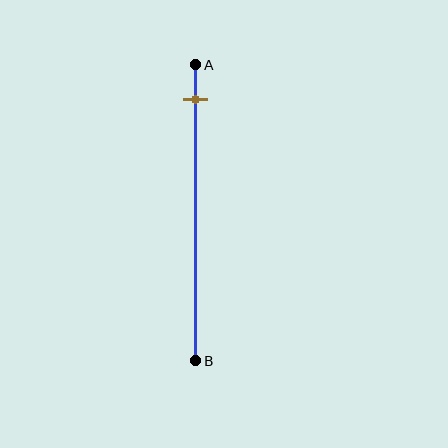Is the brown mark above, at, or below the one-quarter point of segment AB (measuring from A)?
The brown mark is above the one-quarter point of segment AB.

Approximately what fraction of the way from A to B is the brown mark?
The brown mark is approximately 10% of the way from A to B.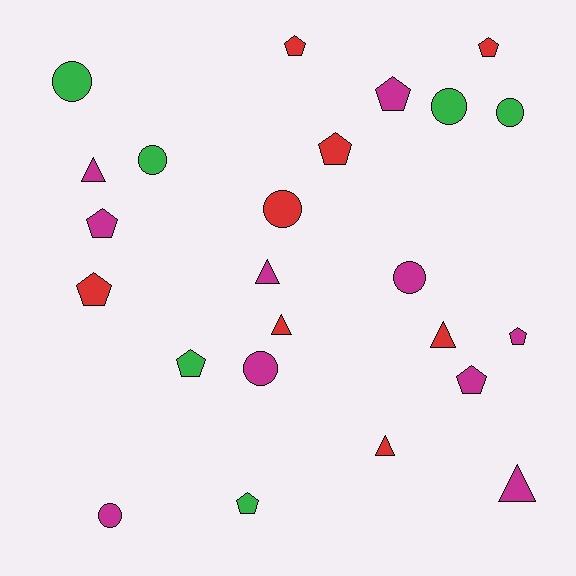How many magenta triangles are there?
There are 3 magenta triangles.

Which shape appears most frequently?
Pentagon, with 10 objects.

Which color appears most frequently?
Magenta, with 10 objects.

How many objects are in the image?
There are 24 objects.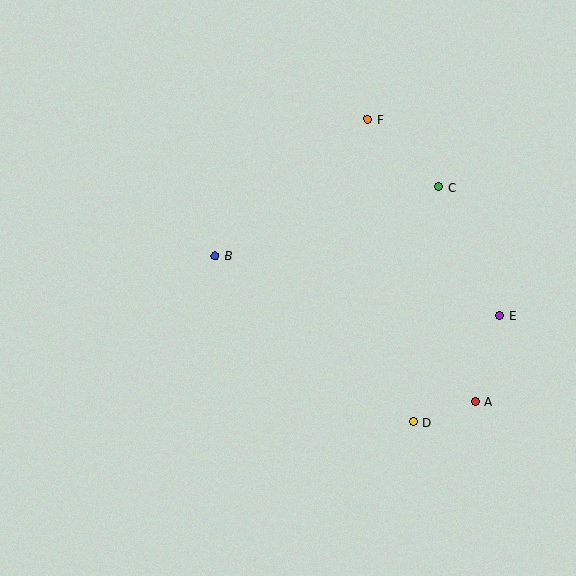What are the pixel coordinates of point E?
Point E is at (500, 315).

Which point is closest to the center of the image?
Point B at (215, 256) is closest to the center.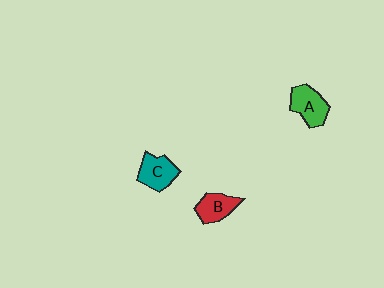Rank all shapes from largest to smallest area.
From largest to smallest: A (green), C (teal), B (red).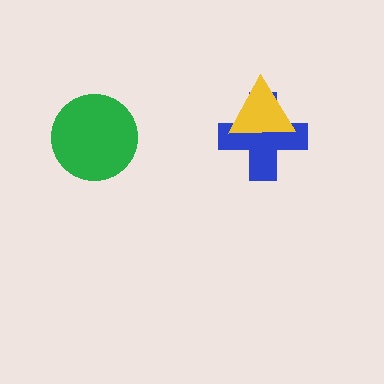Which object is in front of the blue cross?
The yellow triangle is in front of the blue cross.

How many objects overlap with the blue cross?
1 object overlaps with the blue cross.